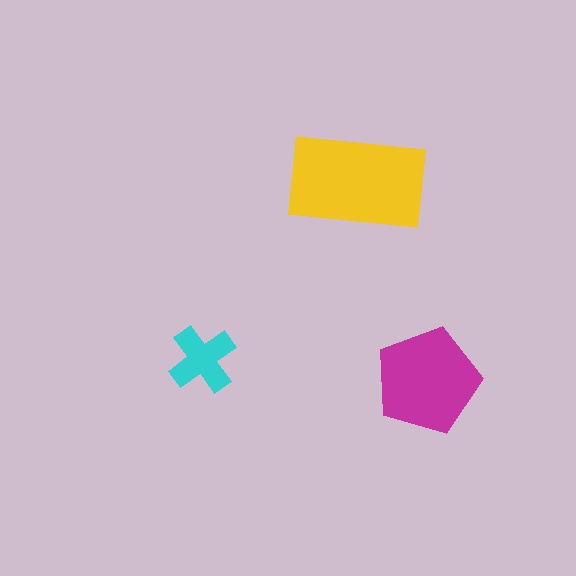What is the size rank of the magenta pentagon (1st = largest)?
2nd.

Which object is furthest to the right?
The magenta pentagon is rightmost.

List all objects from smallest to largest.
The cyan cross, the magenta pentagon, the yellow rectangle.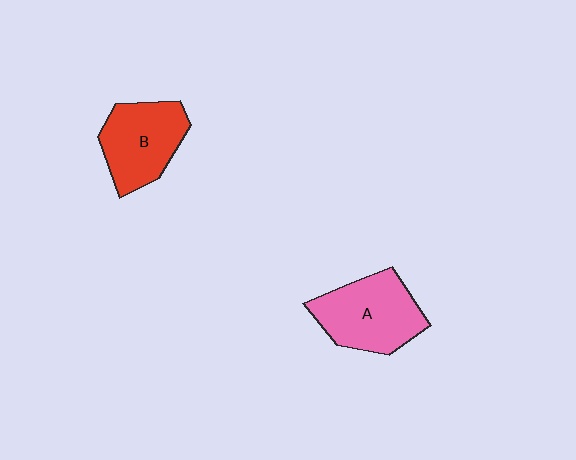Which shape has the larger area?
Shape A (pink).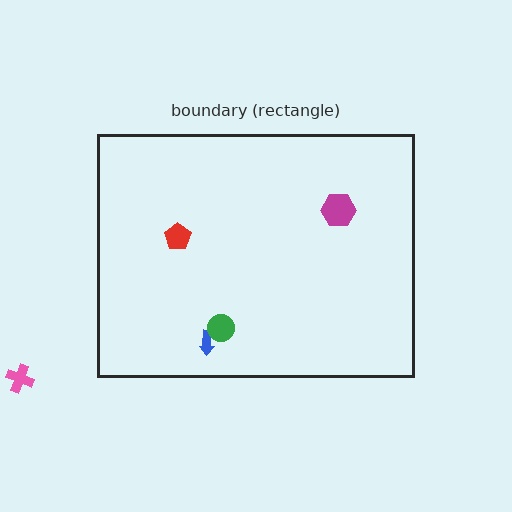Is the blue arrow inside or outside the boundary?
Inside.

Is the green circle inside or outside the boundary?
Inside.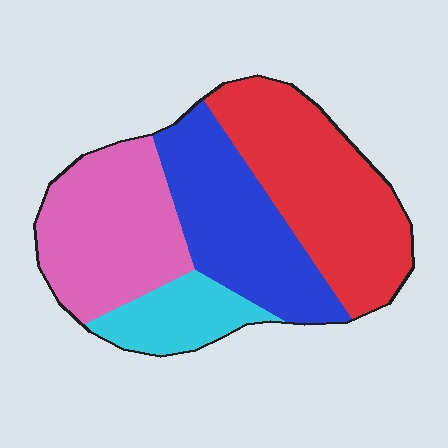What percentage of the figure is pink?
Pink covers about 30% of the figure.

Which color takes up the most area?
Red, at roughly 35%.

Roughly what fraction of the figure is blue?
Blue takes up about one quarter (1/4) of the figure.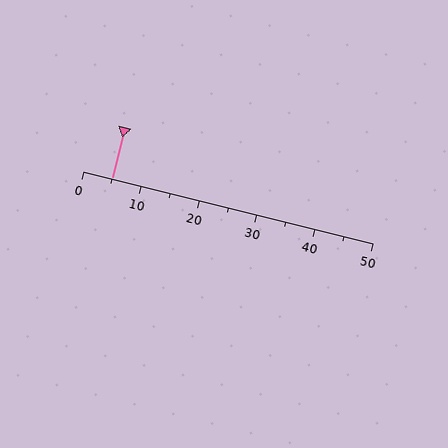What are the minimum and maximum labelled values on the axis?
The axis runs from 0 to 50.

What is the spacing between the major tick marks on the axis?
The major ticks are spaced 10 apart.